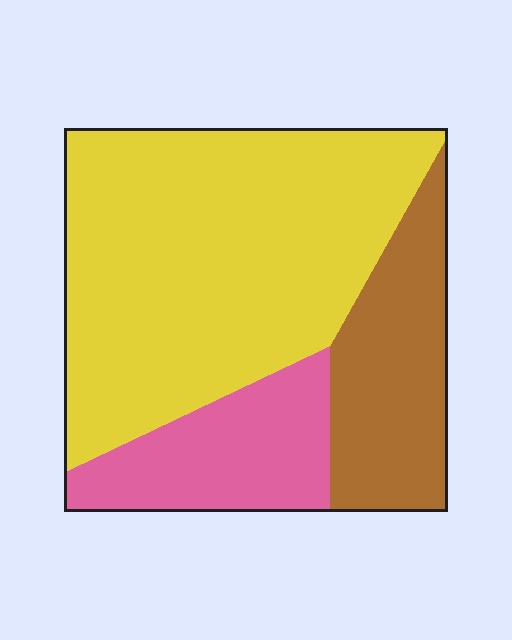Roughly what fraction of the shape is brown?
Brown covers roughly 20% of the shape.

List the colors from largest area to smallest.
From largest to smallest: yellow, brown, pink.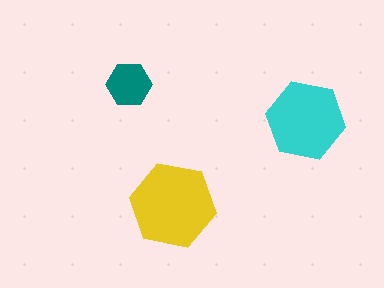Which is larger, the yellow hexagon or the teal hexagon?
The yellow one.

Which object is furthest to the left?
The teal hexagon is leftmost.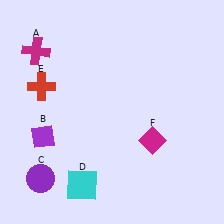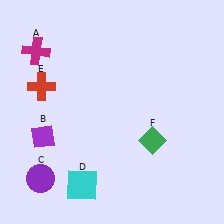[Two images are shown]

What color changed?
The diamond (F) changed from magenta in Image 1 to green in Image 2.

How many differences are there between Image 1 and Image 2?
There is 1 difference between the two images.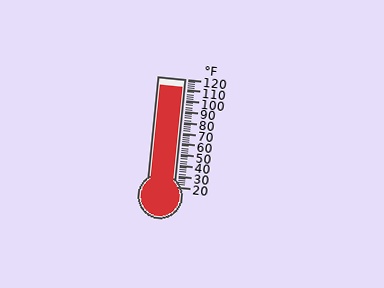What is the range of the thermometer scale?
The thermometer scale ranges from 20°F to 120°F.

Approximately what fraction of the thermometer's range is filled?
The thermometer is filled to approximately 90% of its range.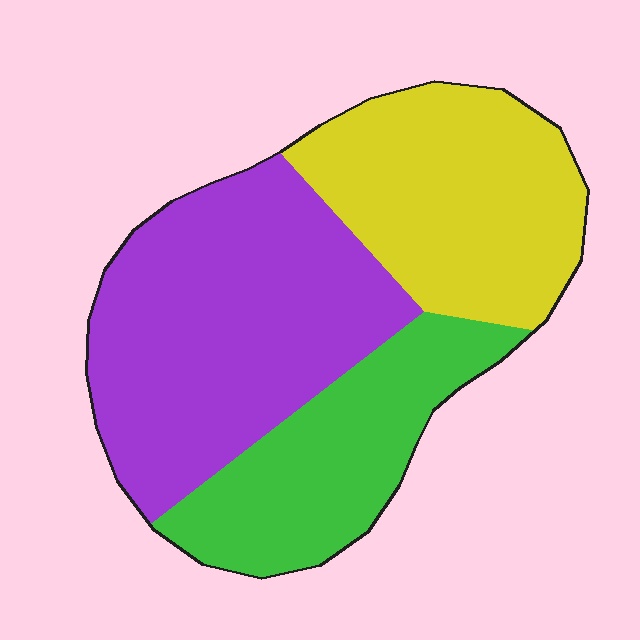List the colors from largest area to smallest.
From largest to smallest: purple, yellow, green.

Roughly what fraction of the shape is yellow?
Yellow takes up between a sixth and a third of the shape.